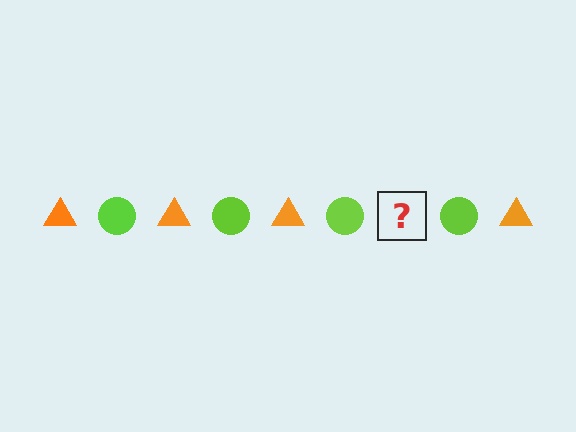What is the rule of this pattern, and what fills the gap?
The rule is that the pattern alternates between orange triangle and lime circle. The gap should be filled with an orange triangle.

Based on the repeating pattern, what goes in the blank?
The blank should be an orange triangle.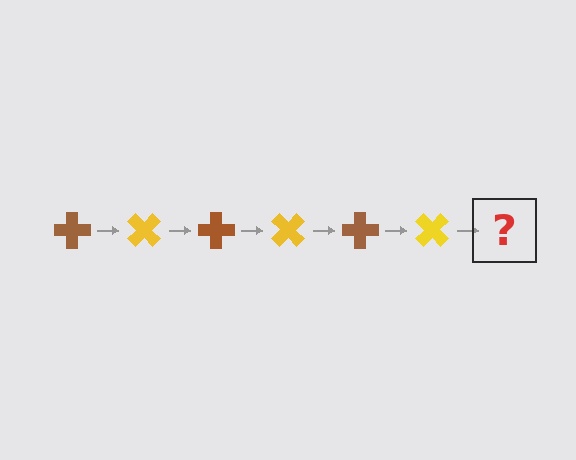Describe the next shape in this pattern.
It should be a brown cross, rotated 270 degrees from the start.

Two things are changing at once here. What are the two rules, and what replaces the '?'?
The two rules are that it rotates 45 degrees each step and the color cycles through brown and yellow. The '?' should be a brown cross, rotated 270 degrees from the start.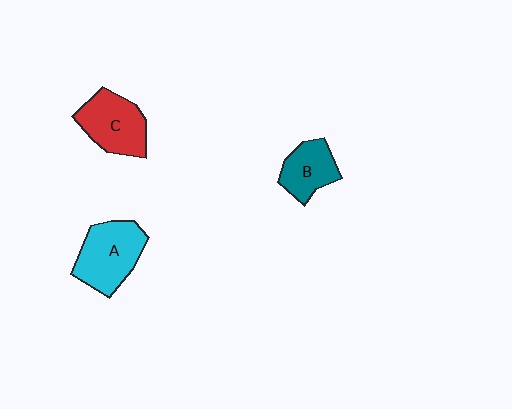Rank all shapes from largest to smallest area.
From largest to smallest: A (cyan), C (red), B (teal).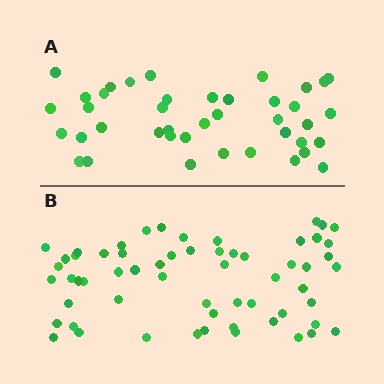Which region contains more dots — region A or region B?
Region B (the bottom region) has more dots.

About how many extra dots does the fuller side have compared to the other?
Region B has approximately 20 more dots than region A.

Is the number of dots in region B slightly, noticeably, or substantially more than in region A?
Region B has substantially more. The ratio is roughly 1.5 to 1.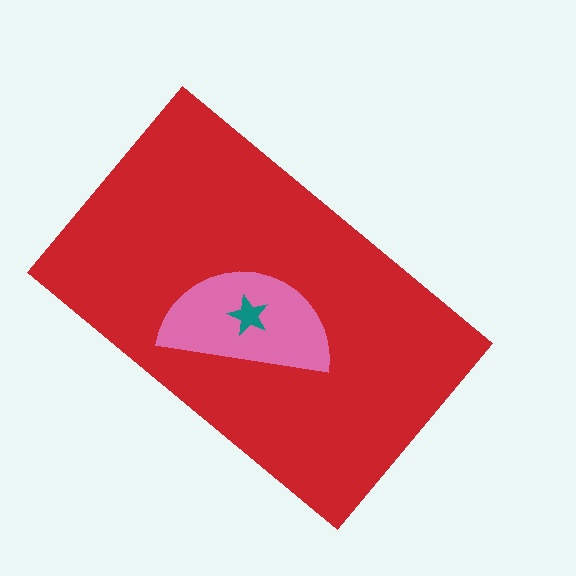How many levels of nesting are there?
3.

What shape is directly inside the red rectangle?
The pink semicircle.